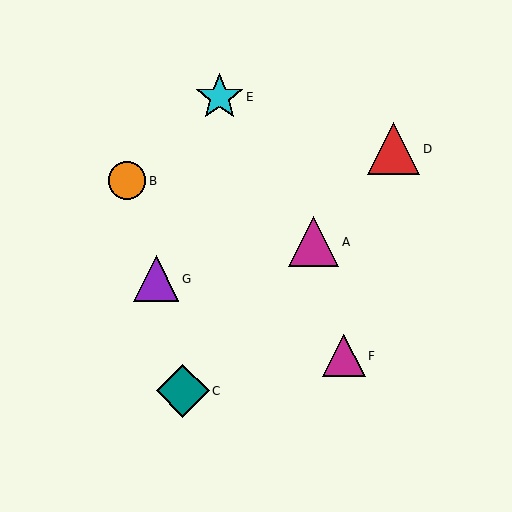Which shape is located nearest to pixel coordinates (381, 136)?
The red triangle (labeled D) at (394, 149) is nearest to that location.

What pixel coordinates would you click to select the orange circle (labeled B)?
Click at (127, 181) to select the orange circle B.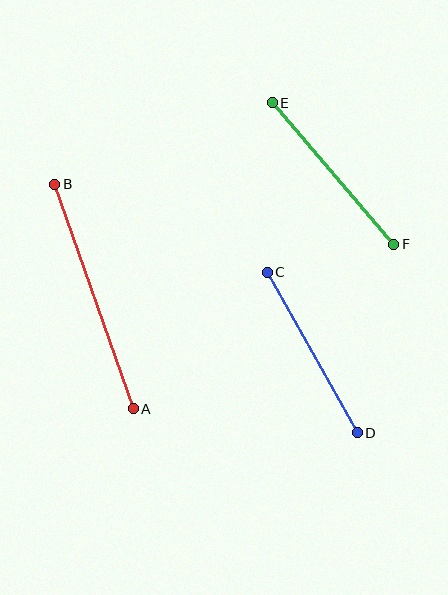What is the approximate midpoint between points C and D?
The midpoint is at approximately (312, 352) pixels.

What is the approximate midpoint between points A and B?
The midpoint is at approximately (94, 297) pixels.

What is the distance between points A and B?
The distance is approximately 238 pixels.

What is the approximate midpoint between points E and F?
The midpoint is at approximately (333, 174) pixels.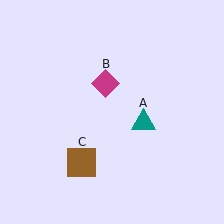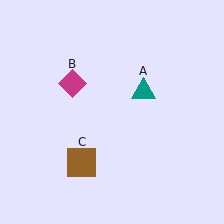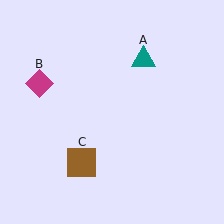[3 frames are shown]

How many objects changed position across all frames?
2 objects changed position: teal triangle (object A), magenta diamond (object B).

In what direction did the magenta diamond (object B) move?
The magenta diamond (object B) moved left.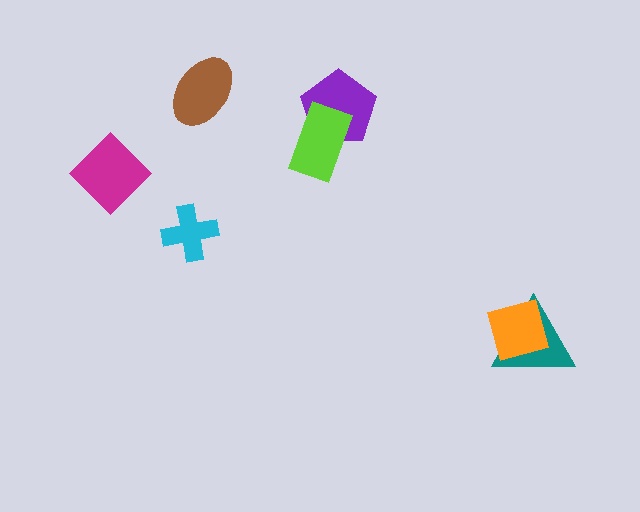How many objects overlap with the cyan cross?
0 objects overlap with the cyan cross.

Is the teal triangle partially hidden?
Yes, it is partially covered by another shape.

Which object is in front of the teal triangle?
The orange diamond is in front of the teal triangle.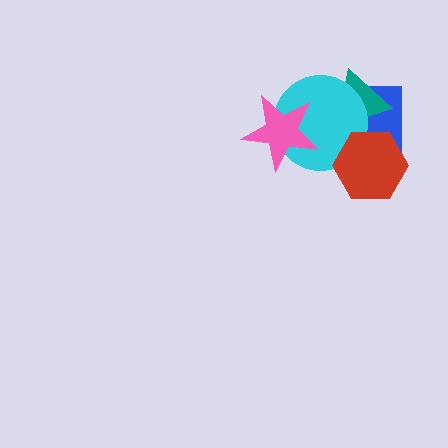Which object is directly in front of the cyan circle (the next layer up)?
The red hexagon is directly in front of the cyan circle.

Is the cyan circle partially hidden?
Yes, it is partially covered by another shape.